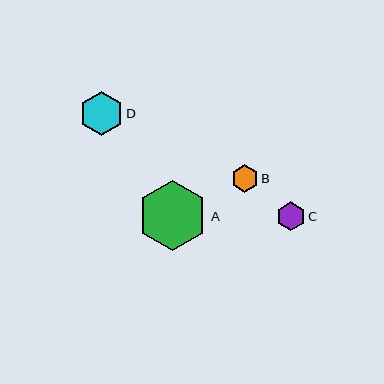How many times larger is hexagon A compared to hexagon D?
Hexagon A is approximately 1.6 times the size of hexagon D.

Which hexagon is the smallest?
Hexagon B is the smallest with a size of approximately 27 pixels.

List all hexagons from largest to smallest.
From largest to smallest: A, D, C, B.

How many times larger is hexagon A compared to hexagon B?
Hexagon A is approximately 2.6 times the size of hexagon B.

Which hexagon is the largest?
Hexagon A is the largest with a size of approximately 70 pixels.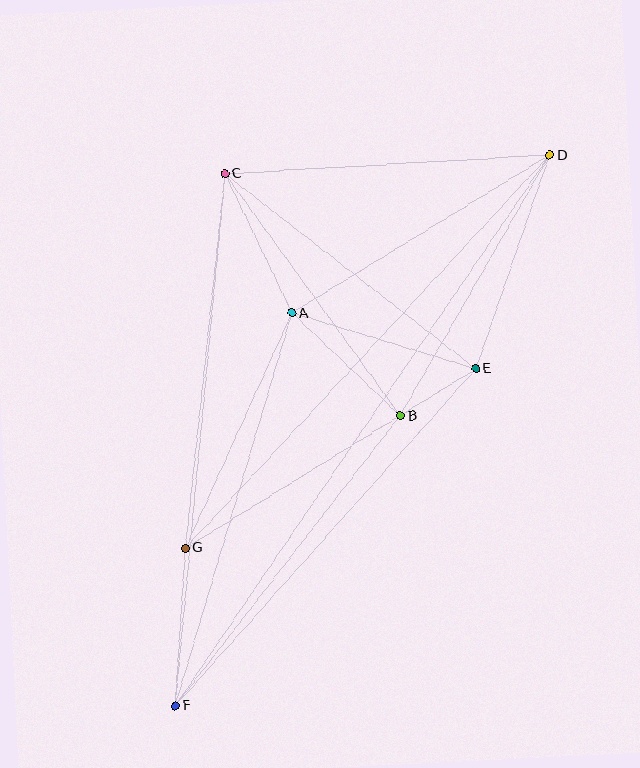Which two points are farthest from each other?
Points D and F are farthest from each other.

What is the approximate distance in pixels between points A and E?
The distance between A and E is approximately 192 pixels.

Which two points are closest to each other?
Points B and E are closest to each other.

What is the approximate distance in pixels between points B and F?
The distance between B and F is approximately 367 pixels.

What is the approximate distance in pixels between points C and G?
The distance between C and G is approximately 377 pixels.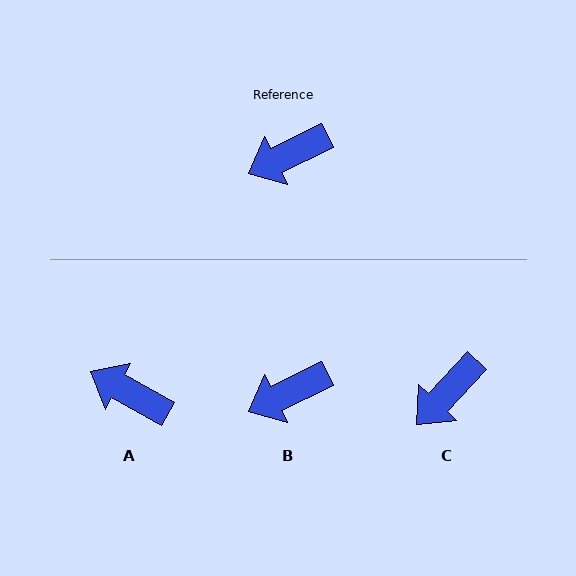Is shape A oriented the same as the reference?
No, it is off by about 55 degrees.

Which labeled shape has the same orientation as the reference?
B.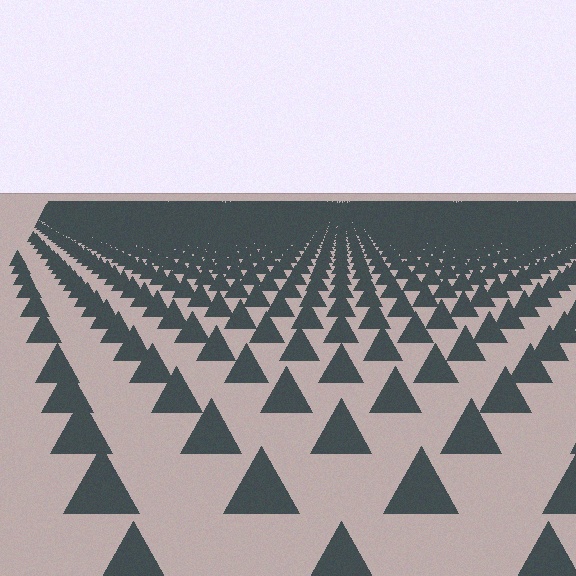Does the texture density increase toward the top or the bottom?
Density increases toward the top.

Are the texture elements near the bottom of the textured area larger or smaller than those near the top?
Larger. Near the bottom, elements are closer to the viewer and appear at a bigger on-screen size.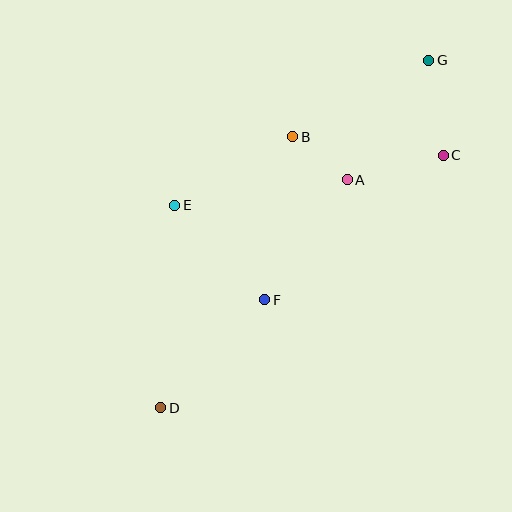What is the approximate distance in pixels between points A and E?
The distance between A and E is approximately 174 pixels.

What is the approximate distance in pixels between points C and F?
The distance between C and F is approximately 230 pixels.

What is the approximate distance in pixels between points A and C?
The distance between A and C is approximately 99 pixels.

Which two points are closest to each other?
Points A and B are closest to each other.